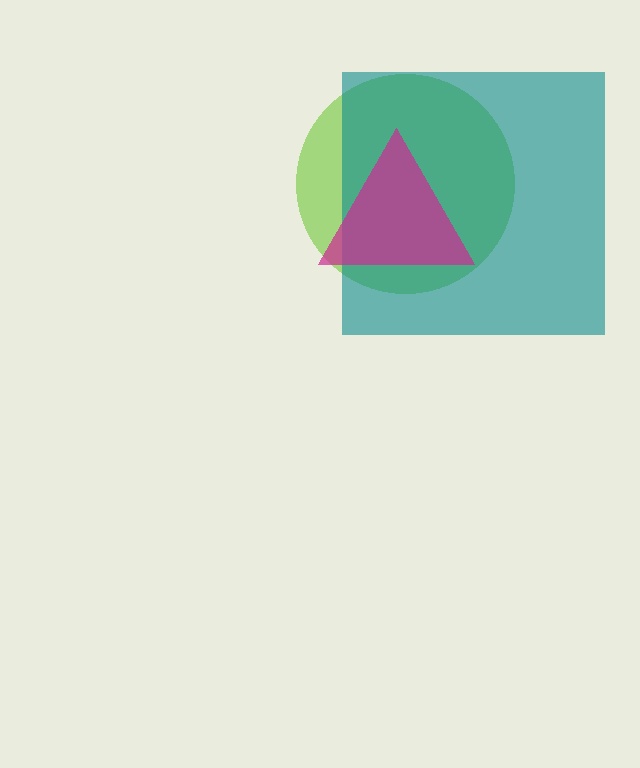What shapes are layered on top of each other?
The layered shapes are: a lime circle, a teal square, a magenta triangle.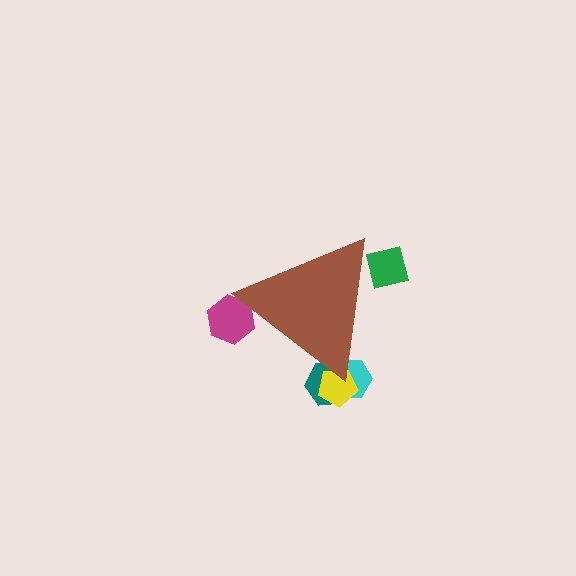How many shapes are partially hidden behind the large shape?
5 shapes are partially hidden.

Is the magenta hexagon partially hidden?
Yes, the magenta hexagon is partially hidden behind the brown triangle.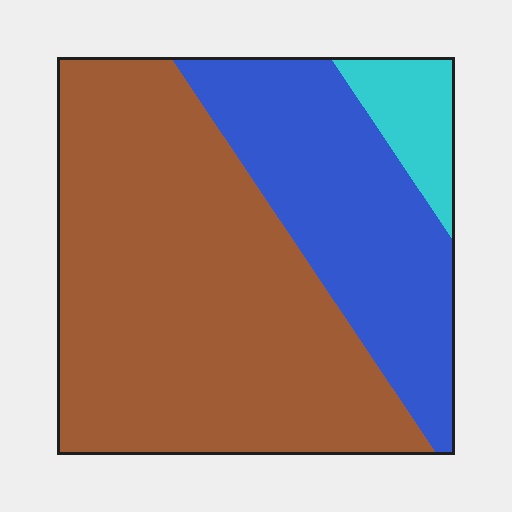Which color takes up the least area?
Cyan, at roughly 5%.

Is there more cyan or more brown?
Brown.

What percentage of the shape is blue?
Blue takes up about one third (1/3) of the shape.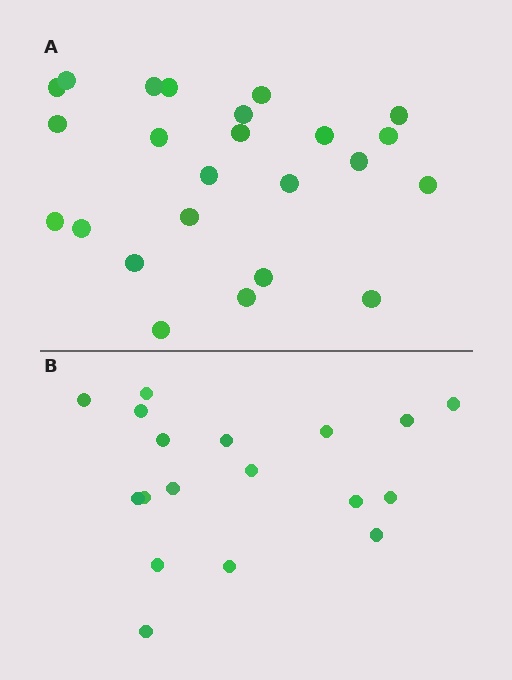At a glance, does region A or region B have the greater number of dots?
Region A (the top region) has more dots.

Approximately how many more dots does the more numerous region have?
Region A has about 6 more dots than region B.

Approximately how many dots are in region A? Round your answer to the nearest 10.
About 20 dots. (The exact count is 24, which rounds to 20.)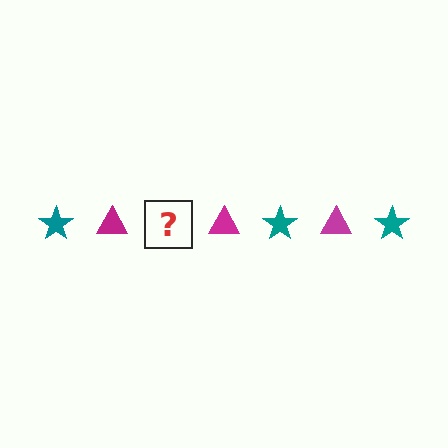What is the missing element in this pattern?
The missing element is a teal star.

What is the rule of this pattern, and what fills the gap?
The rule is that the pattern alternates between teal star and magenta triangle. The gap should be filled with a teal star.